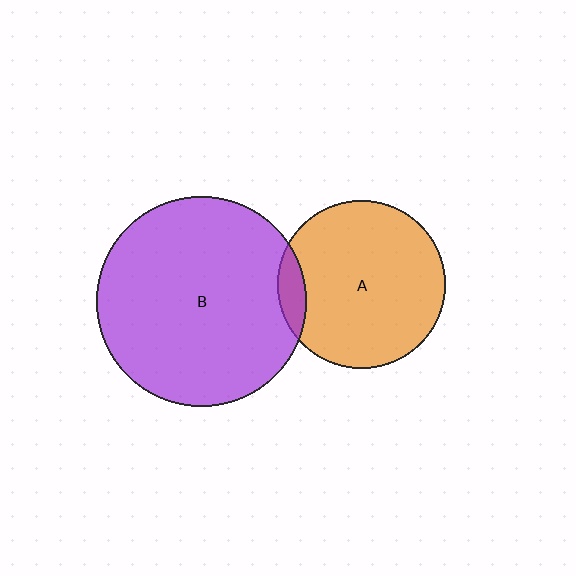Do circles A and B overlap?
Yes.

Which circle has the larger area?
Circle B (purple).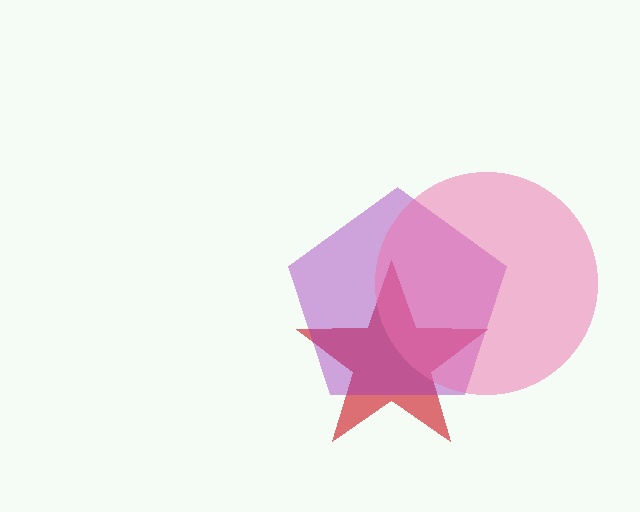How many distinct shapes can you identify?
There are 3 distinct shapes: a red star, a purple pentagon, a pink circle.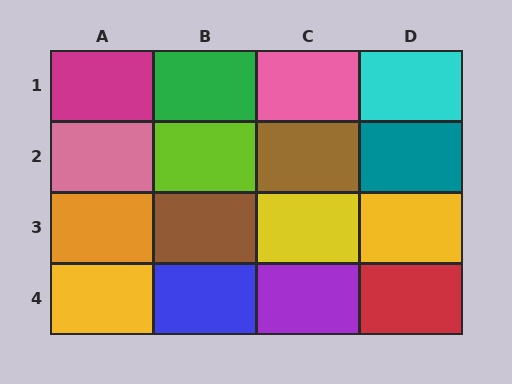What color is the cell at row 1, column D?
Cyan.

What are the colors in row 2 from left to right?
Pink, lime, brown, teal.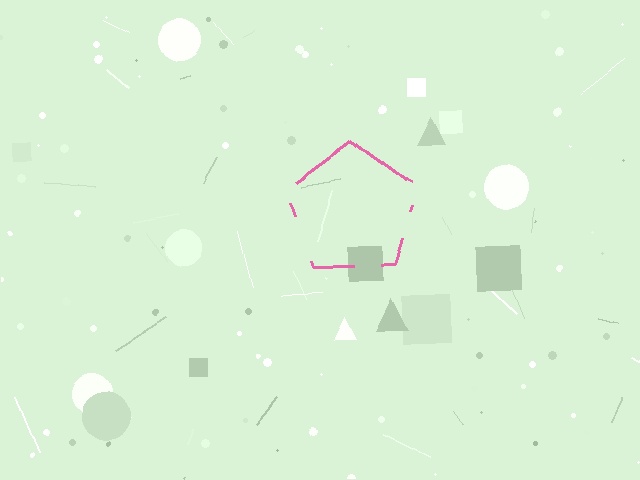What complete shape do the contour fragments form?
The contour fragments form a pentagon.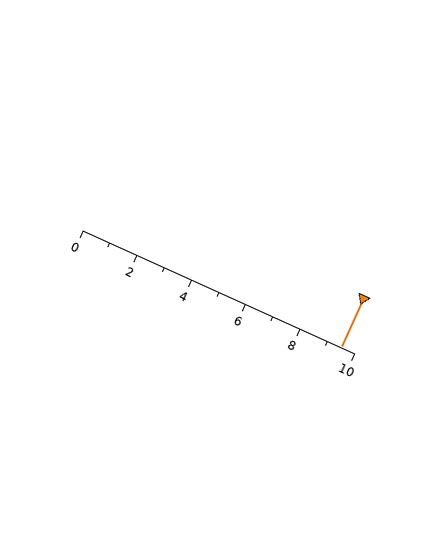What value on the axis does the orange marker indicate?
The marker indicates approximately 9.5.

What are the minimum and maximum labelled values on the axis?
The axis runs from 0 to 10.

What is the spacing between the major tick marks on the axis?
The major ticks are spaced 2 apart.